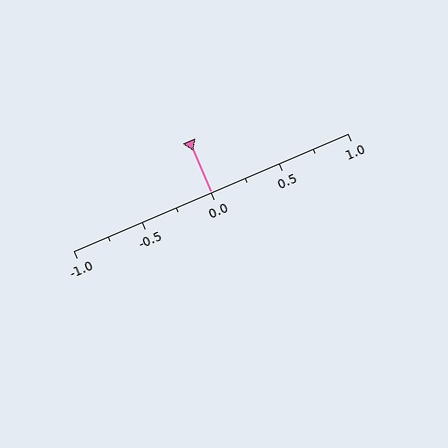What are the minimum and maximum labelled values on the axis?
The axis runs from -1.0 to 1.0.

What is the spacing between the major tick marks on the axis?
The major ticks are spaced 0.5 apart.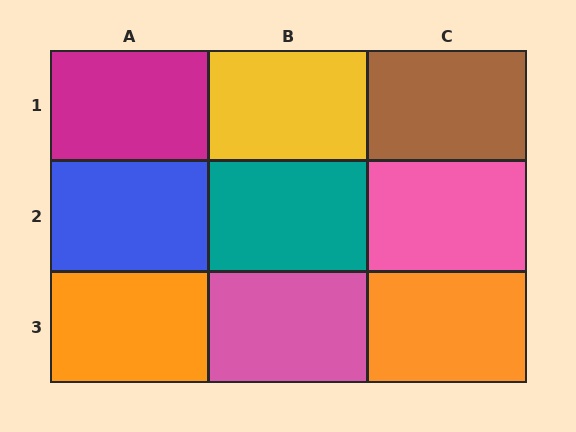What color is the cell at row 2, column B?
Teal.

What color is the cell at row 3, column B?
Pink.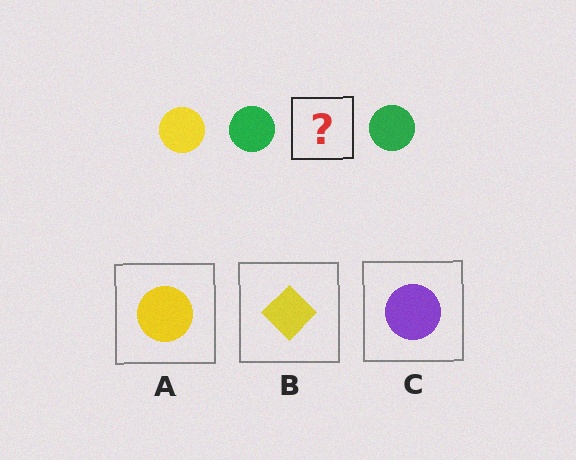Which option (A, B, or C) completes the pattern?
A.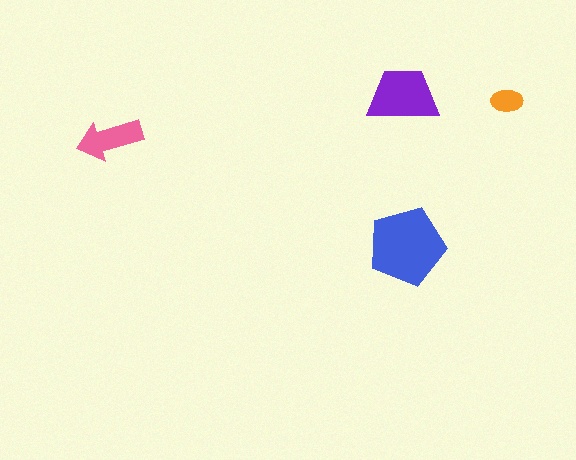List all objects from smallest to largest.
The orange ellipse, the pink arrow, the purple trapezoid, the blue pentagon.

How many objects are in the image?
There are 4 objects in the image.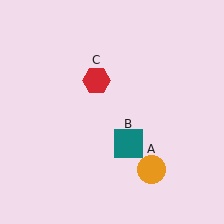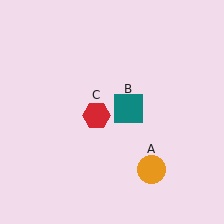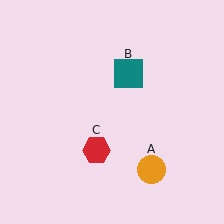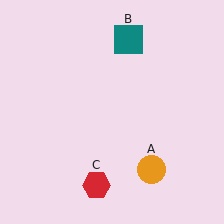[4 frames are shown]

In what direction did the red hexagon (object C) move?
The red hexagon (object C) moved down.